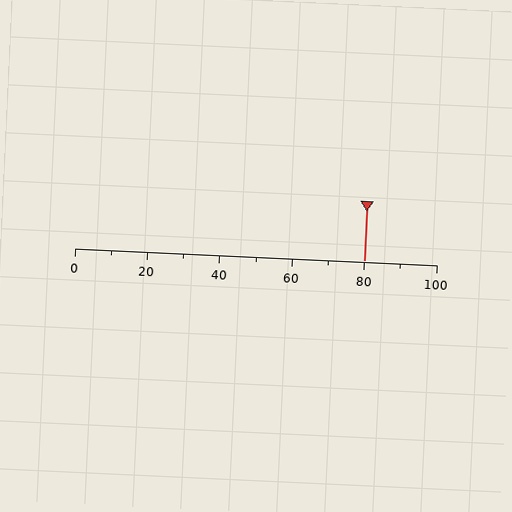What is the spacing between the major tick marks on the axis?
The major ticks are spaced 20 apart.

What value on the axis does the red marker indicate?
The marker indicates approximately 80.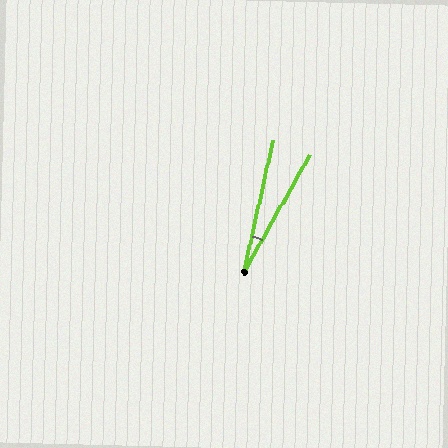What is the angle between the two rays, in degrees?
Approximately 16 degrees.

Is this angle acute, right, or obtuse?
It is acute.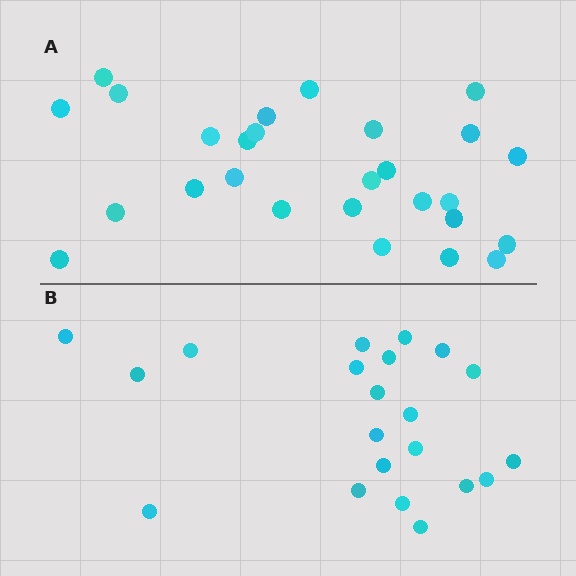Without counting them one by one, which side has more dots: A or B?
Region A (the top region) has more dots.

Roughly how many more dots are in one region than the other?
Region A has about 6 more dots than region B.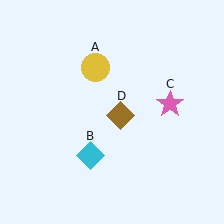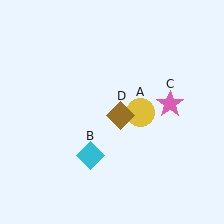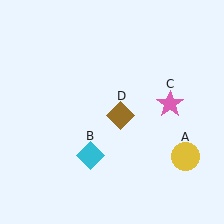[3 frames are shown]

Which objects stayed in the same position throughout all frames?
Cyan diamond (object B) and pink star (object C) and brown diamond (object D) remained stationary.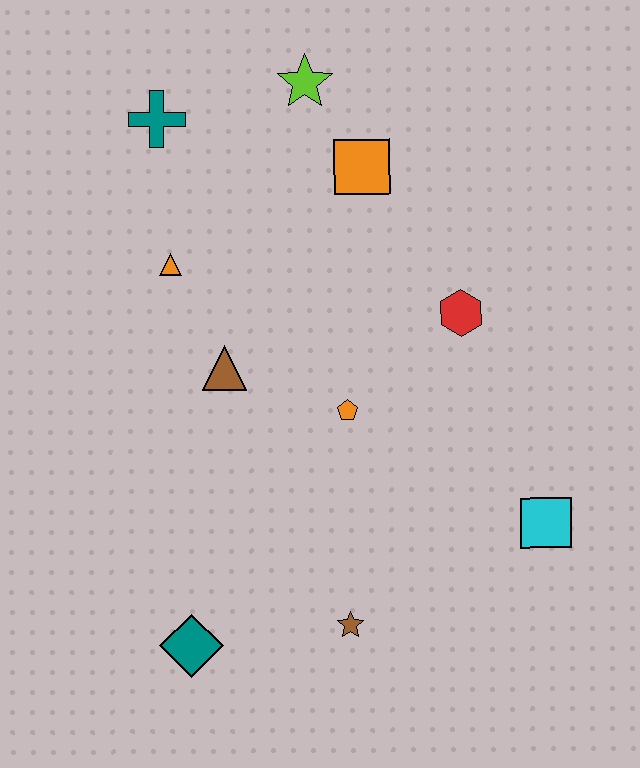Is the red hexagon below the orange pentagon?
No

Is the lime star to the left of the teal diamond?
No